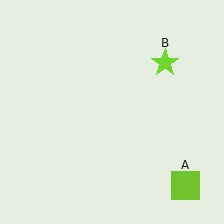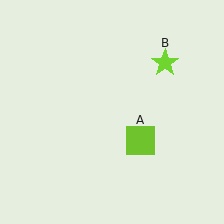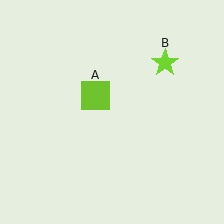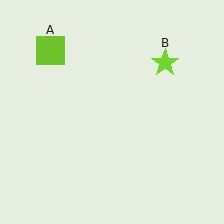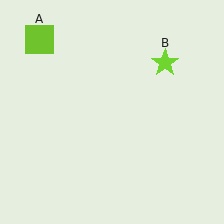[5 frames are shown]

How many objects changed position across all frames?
1 object changed position: lime square (object A).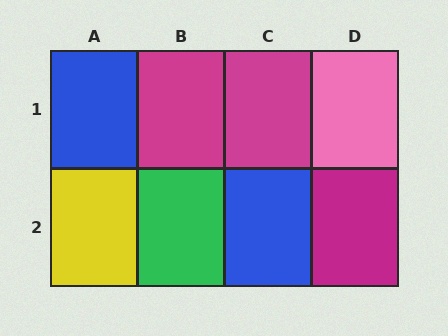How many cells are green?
1 cell is green.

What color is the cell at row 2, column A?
Yellow.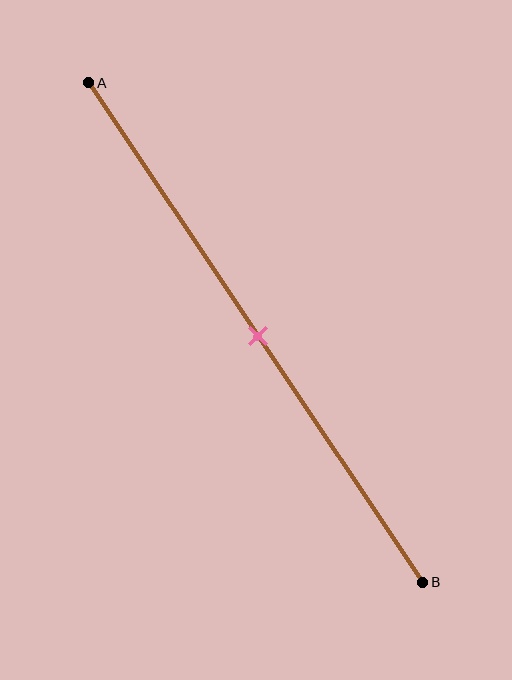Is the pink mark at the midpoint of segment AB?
Yes, the mark is approximately at the midpoint.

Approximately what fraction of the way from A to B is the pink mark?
The pink mark is approximately 50% of the way from A to B.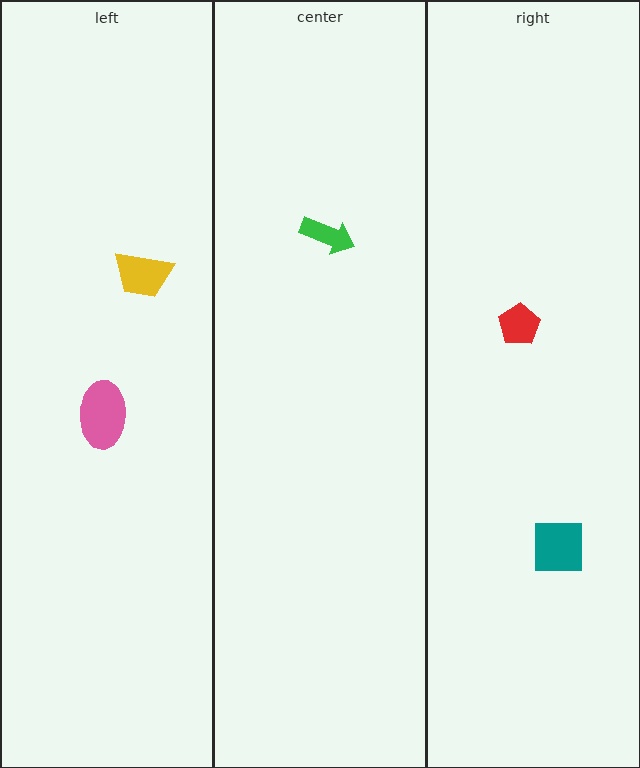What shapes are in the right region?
The teal square, the red pentagon.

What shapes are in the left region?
The pink ellipse, the yellow trapezoid.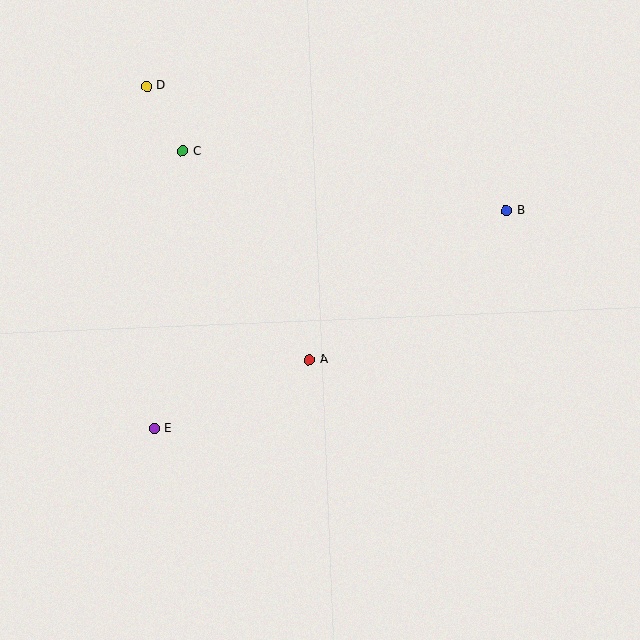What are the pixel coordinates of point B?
Point B is at (506, 211).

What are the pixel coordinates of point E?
Point E is at (154, 429).